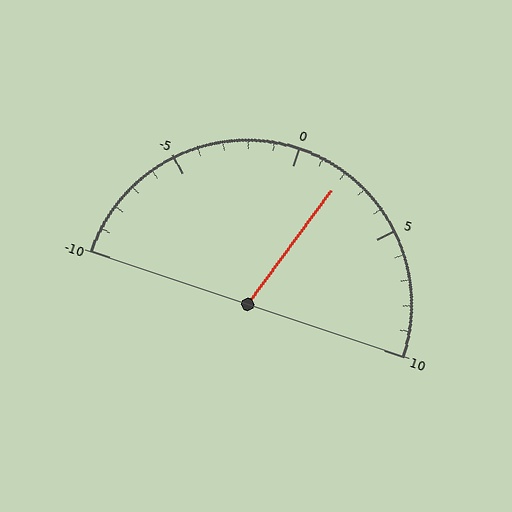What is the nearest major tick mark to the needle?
The nearest major tick mark is 0.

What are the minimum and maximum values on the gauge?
The gauge ranges from -10 to 10.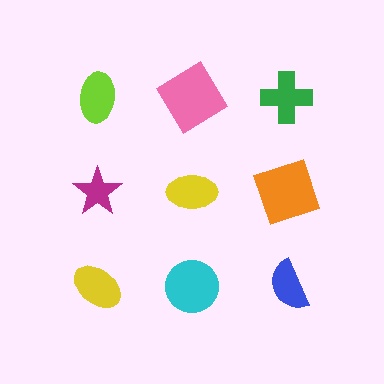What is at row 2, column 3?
An orange square.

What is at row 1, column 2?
A pink diamond.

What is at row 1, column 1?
A lime ellipse.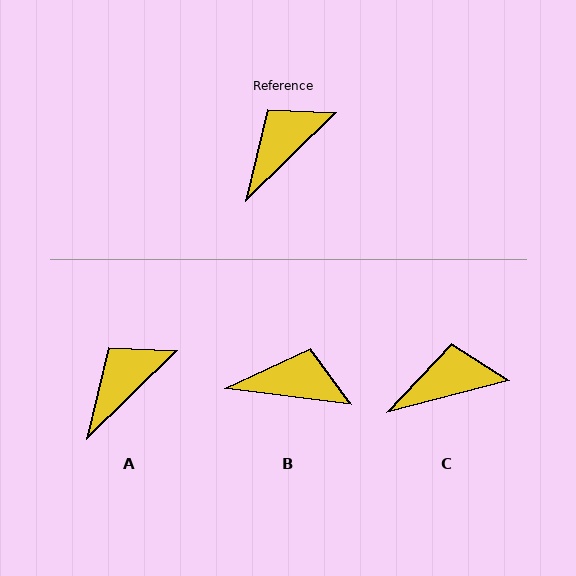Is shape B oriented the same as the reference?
No, it is off by about 52 degrees.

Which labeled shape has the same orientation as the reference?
A.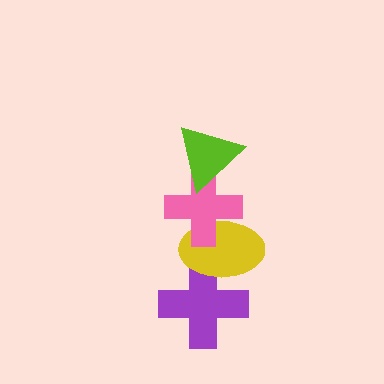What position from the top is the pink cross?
The pink cross is 2nd from the top.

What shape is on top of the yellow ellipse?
The pink cross is on top of the yellow ellipse.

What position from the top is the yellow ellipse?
The yellow ellipse is 3rd from the top.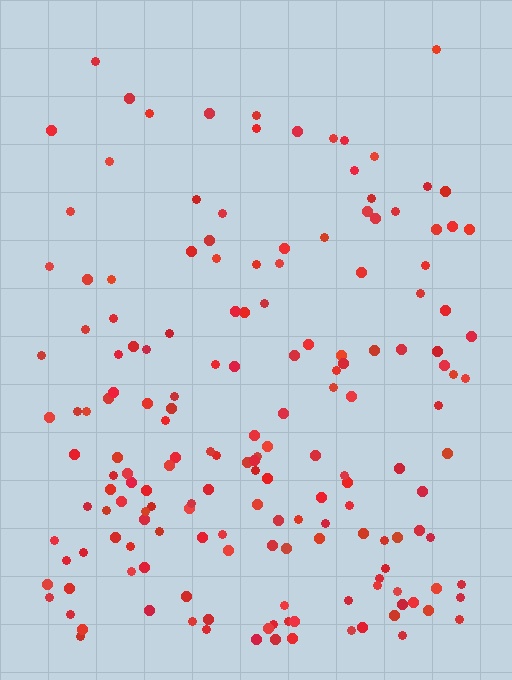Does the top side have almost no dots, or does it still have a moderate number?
Still a moderate number, just noticeably fewer than the bottom.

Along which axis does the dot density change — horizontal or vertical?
Vertical.